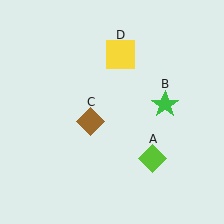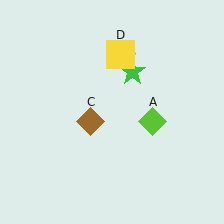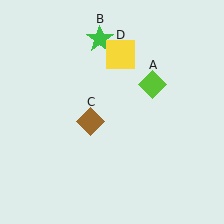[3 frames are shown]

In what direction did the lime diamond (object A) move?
The lime diamond (object A) moved up.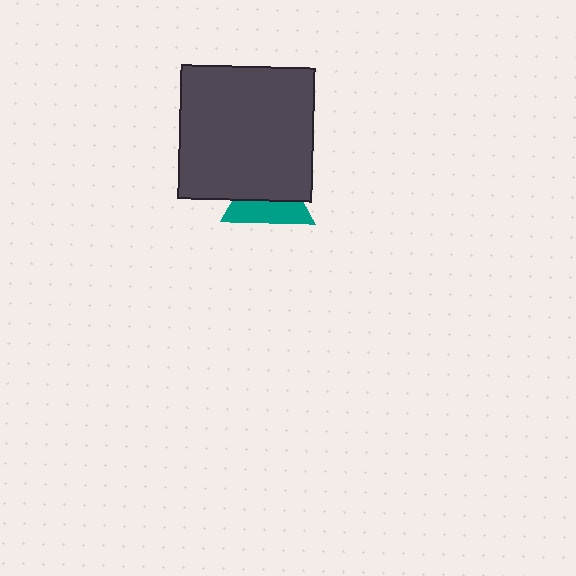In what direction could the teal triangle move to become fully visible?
The teal triangle could move down. That would shift it out from behind the dark gray square entirely.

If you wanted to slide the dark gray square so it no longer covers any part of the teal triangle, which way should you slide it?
Slide it up — that is the most direct way to separate the two shapes.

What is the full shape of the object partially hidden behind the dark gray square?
The partially hidden object is a teal triangle.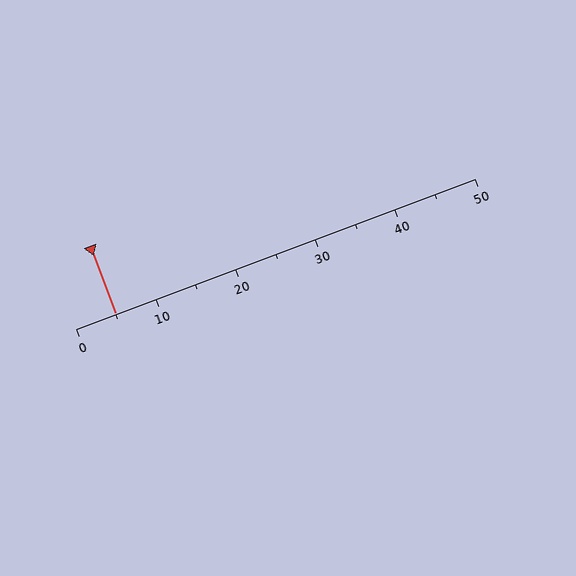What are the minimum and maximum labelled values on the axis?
The axis runs from 0 to 50.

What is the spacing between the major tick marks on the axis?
The major ticks are spaced 10 apart.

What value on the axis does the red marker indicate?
The marker indicates approximately 5.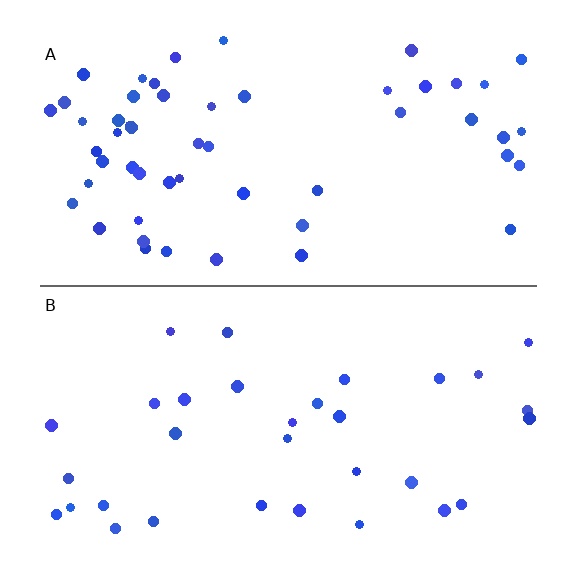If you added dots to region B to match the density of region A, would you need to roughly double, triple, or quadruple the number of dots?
Approximately double.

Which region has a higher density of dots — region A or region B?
A (the top).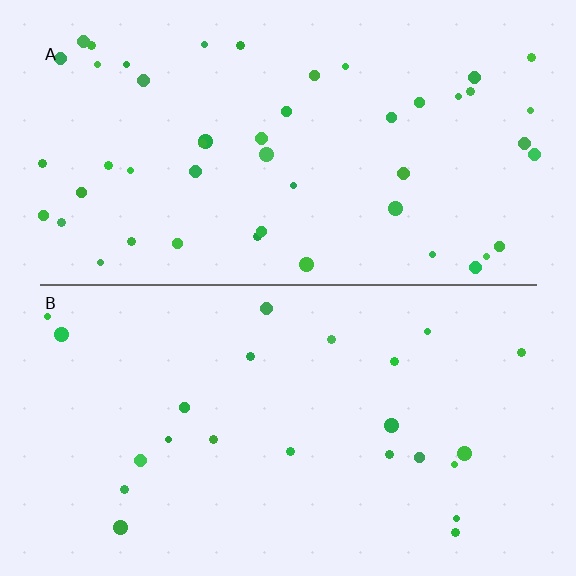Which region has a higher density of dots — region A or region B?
A (the top).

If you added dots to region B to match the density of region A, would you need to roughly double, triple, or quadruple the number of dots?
Approximately double.